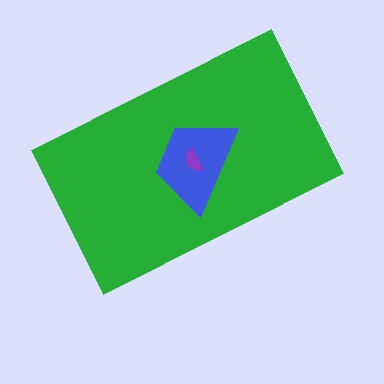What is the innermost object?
The purple semicircle.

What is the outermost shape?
The green rectangle.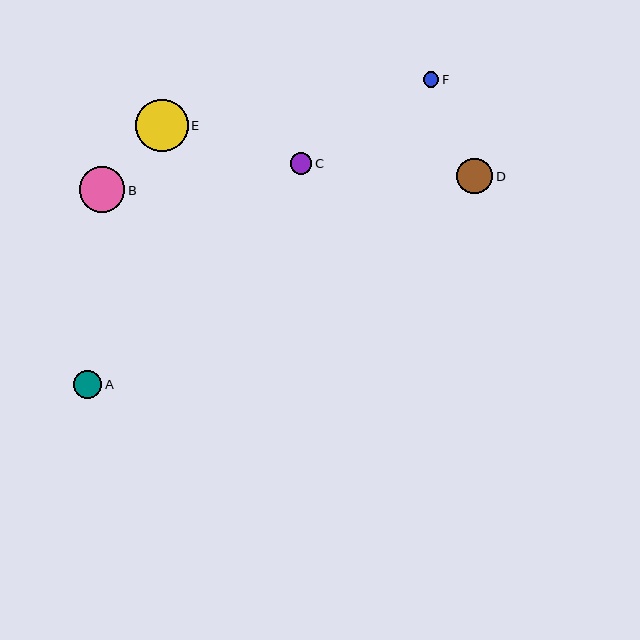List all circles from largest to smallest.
From largest to smallest: E, B, D, A, C, F.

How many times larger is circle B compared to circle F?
Circle B is approximately 3.0 times the size of circle F.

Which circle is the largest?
Circle E is the largest with a size of approximately 52 pixels.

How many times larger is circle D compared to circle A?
Circle D is approximately 1.3 times the size of circle A.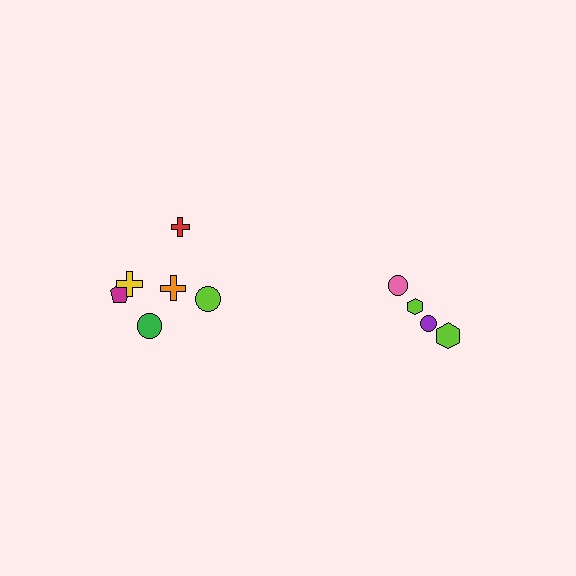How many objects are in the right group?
There are 4 objects.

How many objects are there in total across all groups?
There are 10 objects.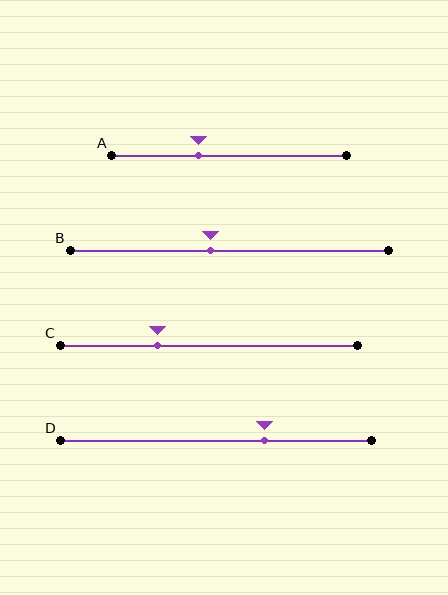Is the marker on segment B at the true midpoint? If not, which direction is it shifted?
No, the marker on segment B is shifted to the left by about 6% of the segment length.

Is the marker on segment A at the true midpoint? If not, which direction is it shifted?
No, the marker on segment A is shifted to the left by about 13% of the segment length.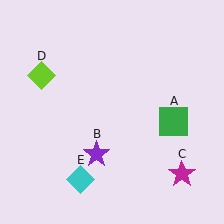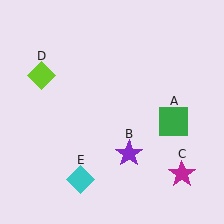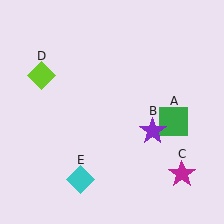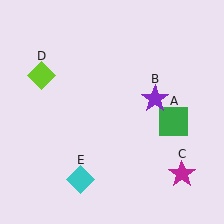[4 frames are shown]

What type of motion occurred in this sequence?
The purple star (object B) rotated counterclockwise around the center of the scene.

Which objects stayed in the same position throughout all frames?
Green square (object A) and magenta star (object C) and lime diamond (object D) and cyan diamond (object E) remained stationary.